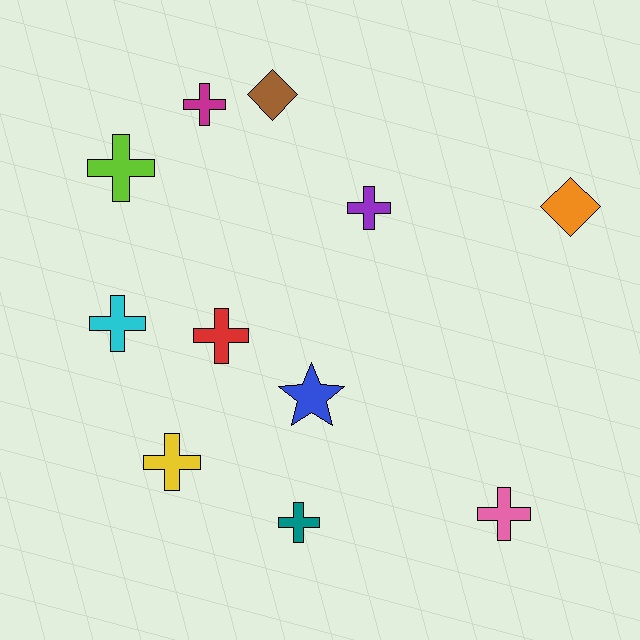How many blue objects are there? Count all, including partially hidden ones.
There is 1 blue object.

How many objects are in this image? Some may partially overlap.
There are 11 objects.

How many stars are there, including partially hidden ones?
There is 1 star.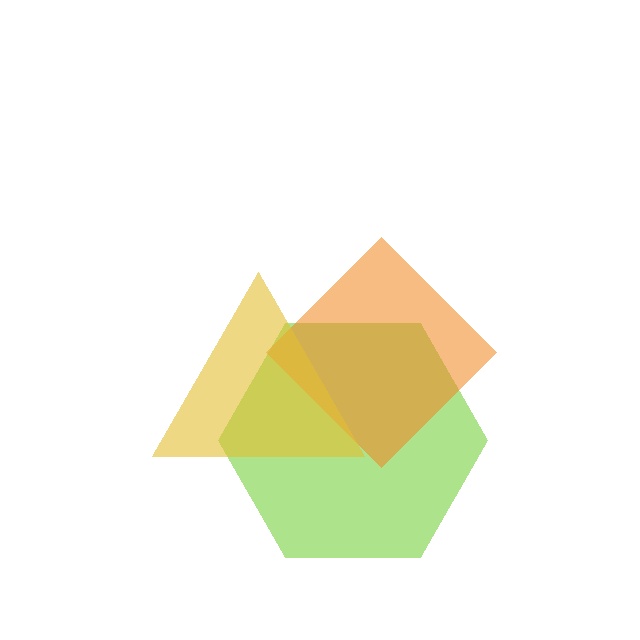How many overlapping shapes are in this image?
There are 3 overlapping shapes in the image.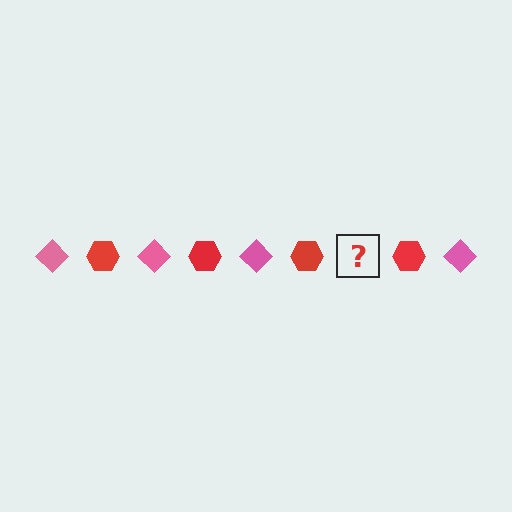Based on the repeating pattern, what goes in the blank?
The blank should be a pink diamond.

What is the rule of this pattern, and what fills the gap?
The rule is that the pattern alternates between pink diamond and red hexagon. The gap should be filled with a pink diamond.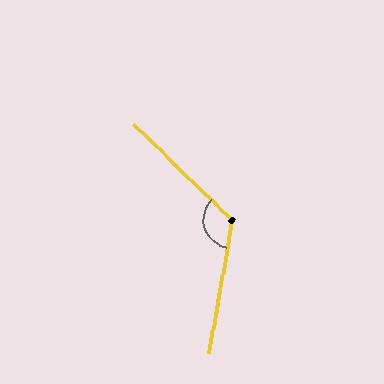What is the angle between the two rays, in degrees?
Approximately 125 degrees.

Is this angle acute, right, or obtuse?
It is obtuse.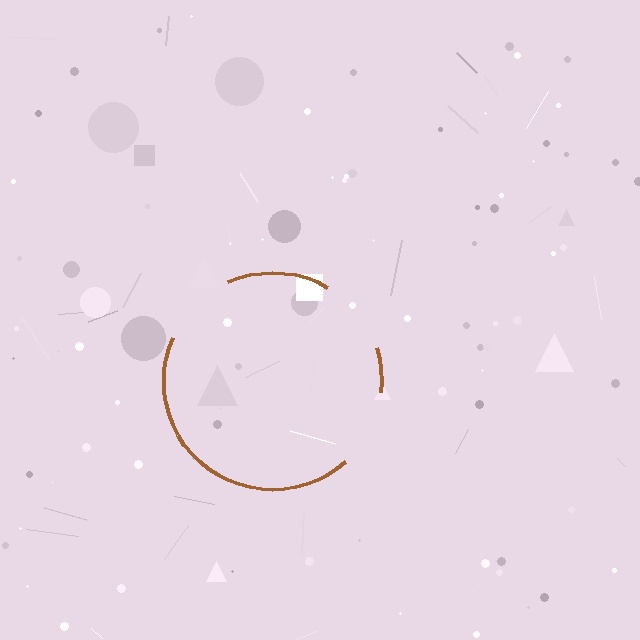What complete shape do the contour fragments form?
The contour fragments form a circle.